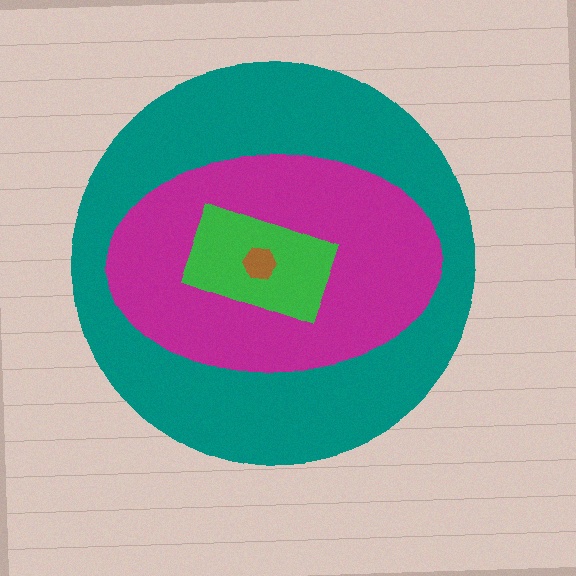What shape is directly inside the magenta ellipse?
The green rectangle.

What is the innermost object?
The brown hexagon.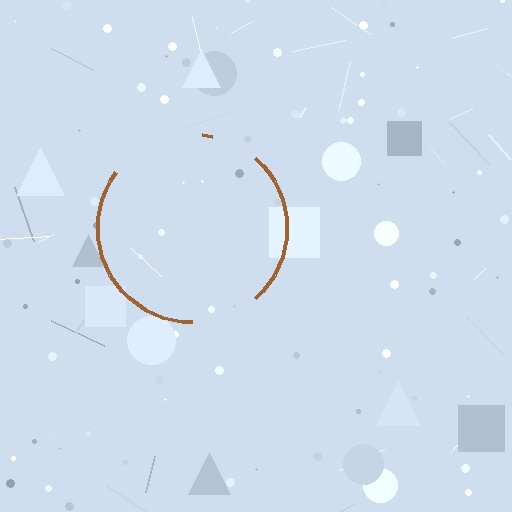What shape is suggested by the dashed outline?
The dashed outline suggests a circle.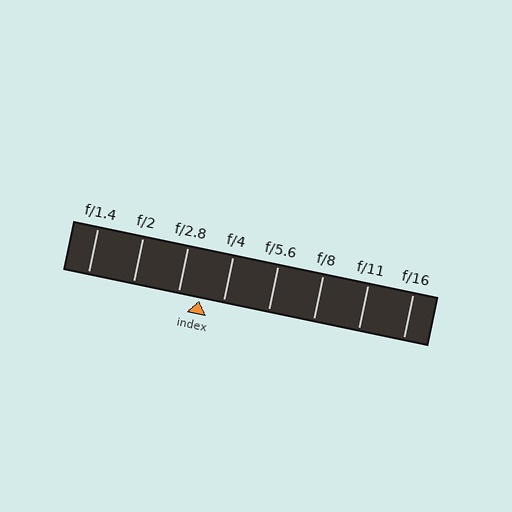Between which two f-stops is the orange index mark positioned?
The index mark is between f/2.8 and f/4.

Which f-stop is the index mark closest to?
The index mark is closest to f/2.8.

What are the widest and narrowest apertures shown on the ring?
The widest aperture shown is f/1.4 and the narrowest is f/16.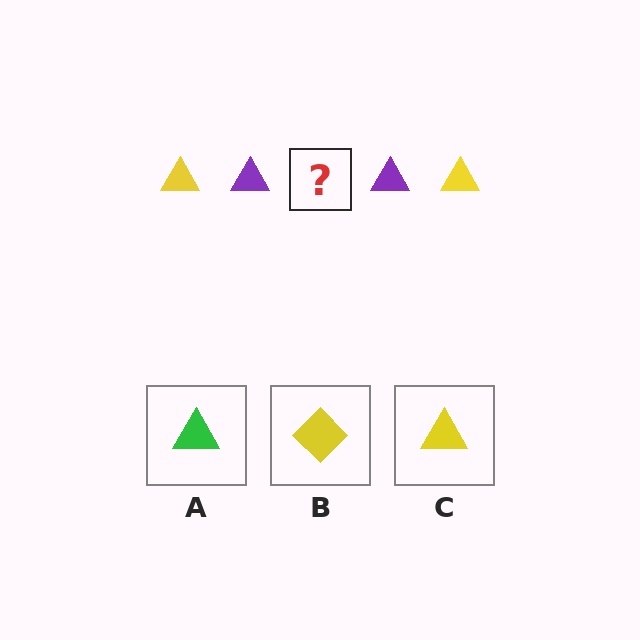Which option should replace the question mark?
Option C.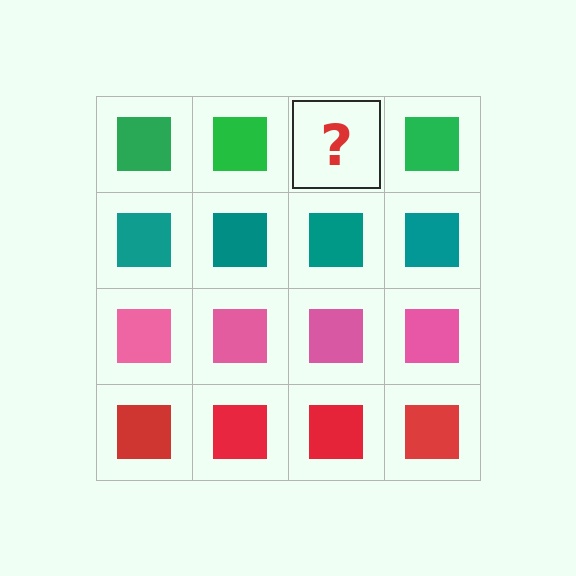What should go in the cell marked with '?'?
The missing cell should contain a green square.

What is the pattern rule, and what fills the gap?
The rule is that each row has a consistent color. The gap should be filled with a green square.